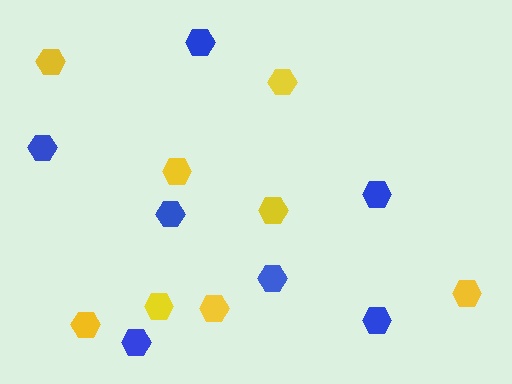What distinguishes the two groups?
There are 2 groups: one group of yellow hexagons (8) and one group of blue hexagons (7).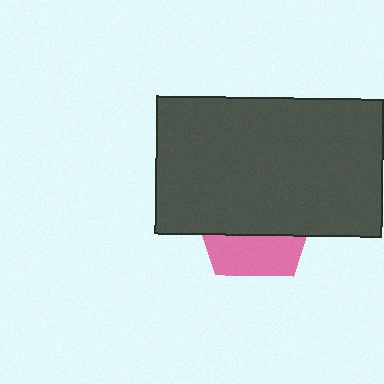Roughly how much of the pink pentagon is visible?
A small part of it is visible (roughly 34%).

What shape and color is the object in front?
The object in front is a dark gray rectangle.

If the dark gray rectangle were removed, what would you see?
You would see the complete pink pentagon.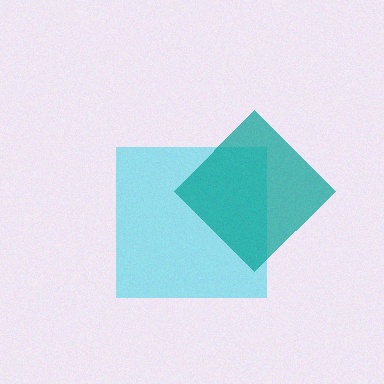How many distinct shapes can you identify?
There are 2 distinct shapes: a cyan square, a teal diamond.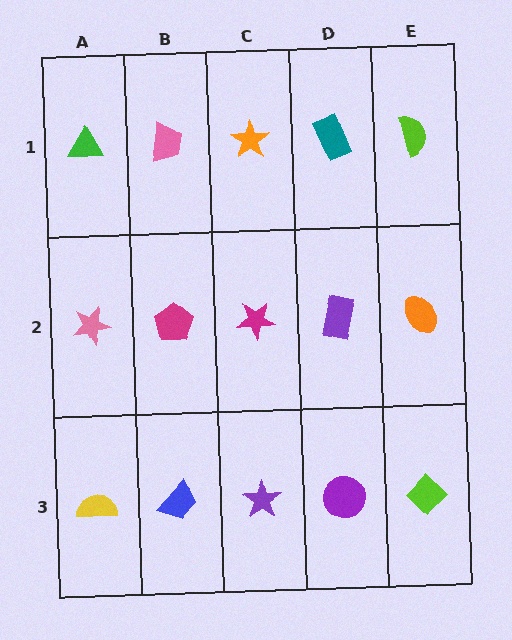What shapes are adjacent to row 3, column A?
A pink star (row 2, column A), a blue trapezoid (row 3, column B).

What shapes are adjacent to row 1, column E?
An orange ellipse (row 2, column E), a teal rectangle (row 1, column D).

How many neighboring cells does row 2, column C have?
4.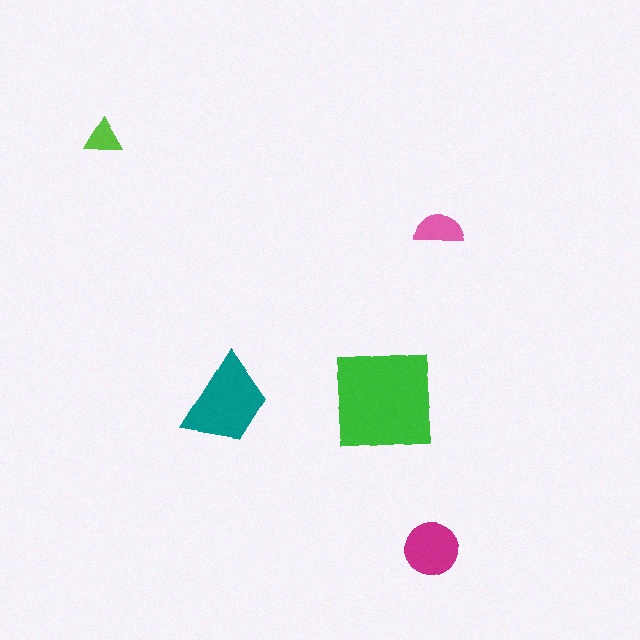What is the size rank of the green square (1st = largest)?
1st.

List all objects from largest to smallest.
The green square, the teal trapezoid, the magenta circle, the pink semicircle, the lime triangle.